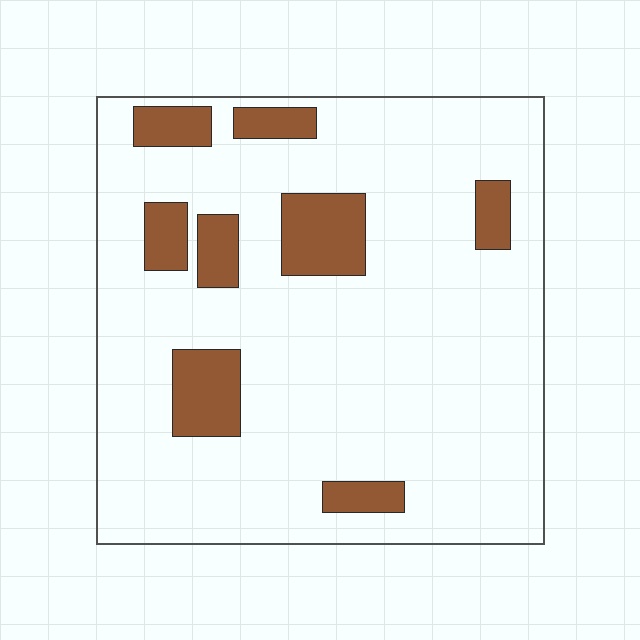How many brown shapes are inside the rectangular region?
8.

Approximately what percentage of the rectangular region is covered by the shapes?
Approximately 15%.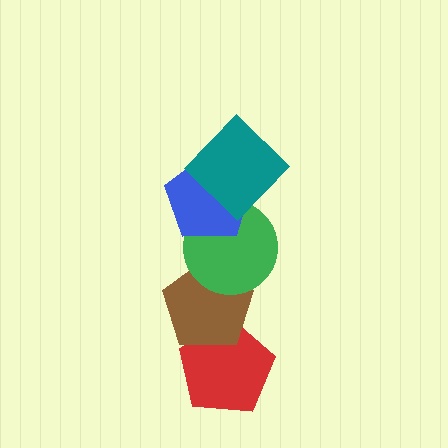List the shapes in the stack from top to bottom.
From top to bottom: the teal diamond, the blue pentagon, the green circle, the brown pentagon, the red pentagon.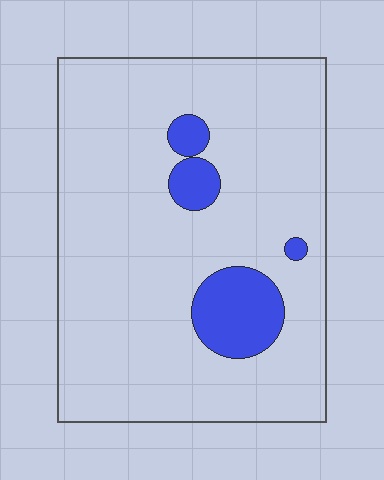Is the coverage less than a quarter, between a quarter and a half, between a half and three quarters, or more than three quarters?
Less than a quarter.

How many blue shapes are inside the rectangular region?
4.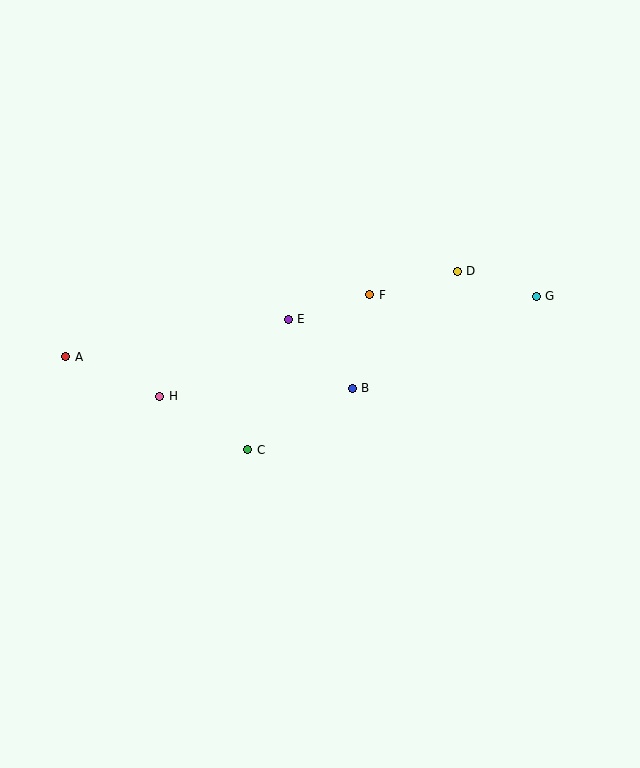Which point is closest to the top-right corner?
Point G is closest to the top-right corner.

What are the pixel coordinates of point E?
Point E is at (288, 319).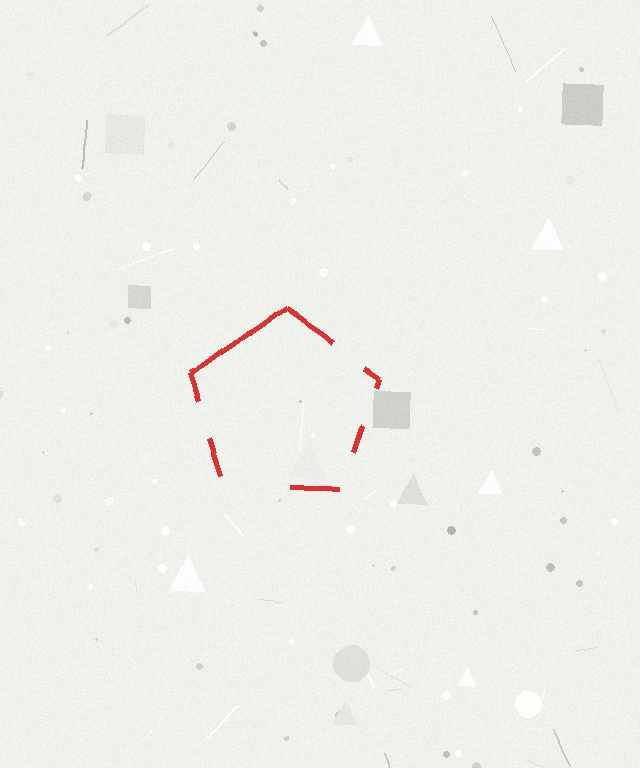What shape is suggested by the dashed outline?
The dashed outline suggests a pentagon.